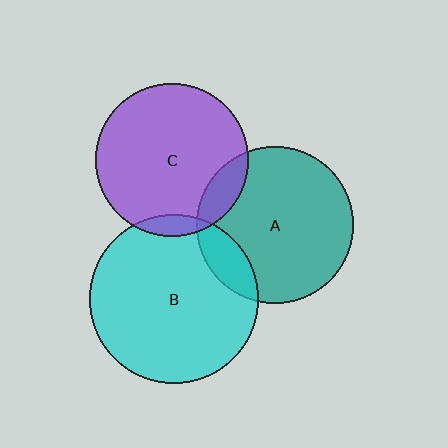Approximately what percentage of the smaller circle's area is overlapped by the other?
Approximately 10%.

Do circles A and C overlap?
Yes.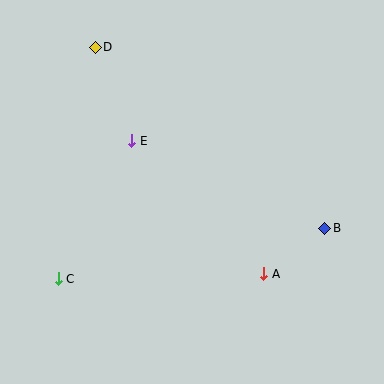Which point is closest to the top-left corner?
Point D is closest to the top-left corner.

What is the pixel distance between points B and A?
The distance between B and A is 76 pixels.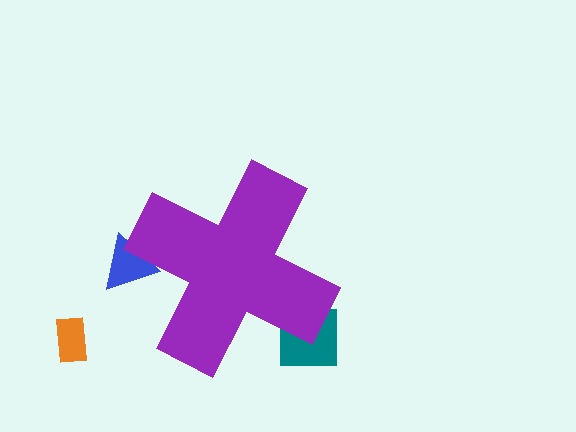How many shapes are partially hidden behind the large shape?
2 shapes are partially hidden.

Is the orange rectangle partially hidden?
No, the orange rectangle is fully visible.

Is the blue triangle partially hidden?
Yes, the blue triangle is partially hidden behind the purple cross.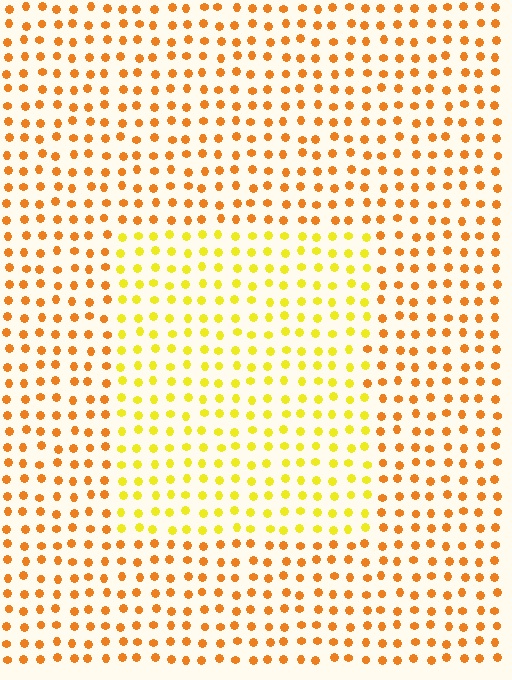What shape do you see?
I see a rectangle.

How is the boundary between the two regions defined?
The boundary is defined purely by a slight shift in hue (about 32 degrees). Spacing, size, and orientation are identical on both sides.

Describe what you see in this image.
The image is filled with small orange elements in a uniform arrangement. A rectangle-shaped region is visible where the elements are tinted to a slightly different hue, forming a subtle color boundary.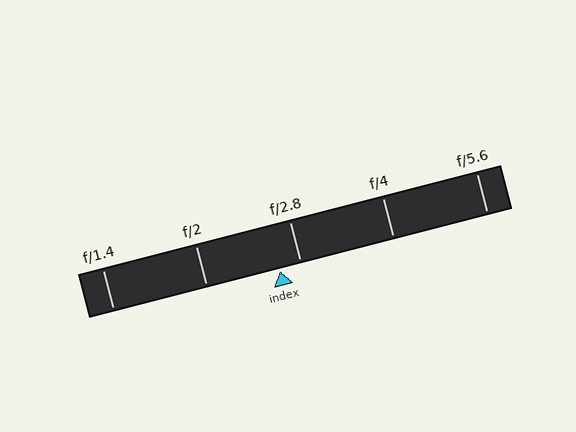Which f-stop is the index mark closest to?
The index mark is closest to f/2.8.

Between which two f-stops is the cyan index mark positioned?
The index mark is between f/2 and f/2.8.